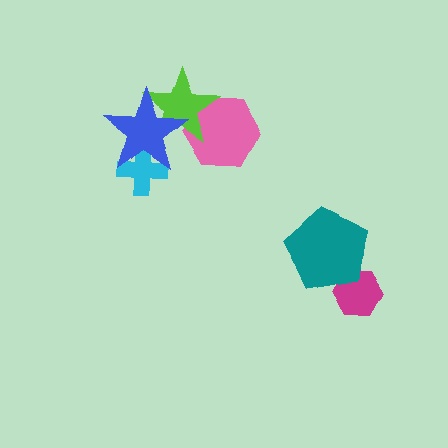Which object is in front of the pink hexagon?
The lime star is in front of the pink hexagon.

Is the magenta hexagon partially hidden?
Yes, it is partially covered by another shape.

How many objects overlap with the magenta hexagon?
1 object overlaps with the magenta hexagon.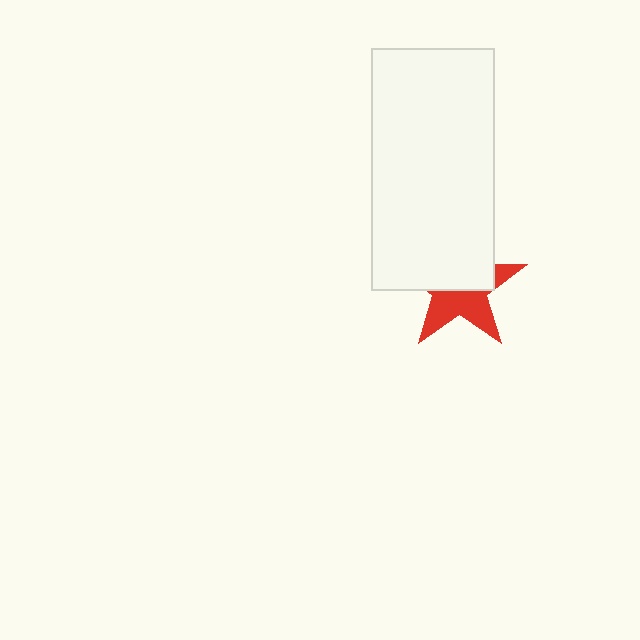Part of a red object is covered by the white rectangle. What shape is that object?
It is a star.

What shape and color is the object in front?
The object in front is a white rectangle.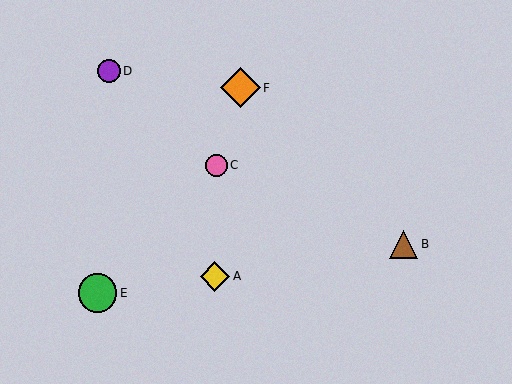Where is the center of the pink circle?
The center of the pink circle is at (216, 165).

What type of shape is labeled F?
Shape F is an orange diamond.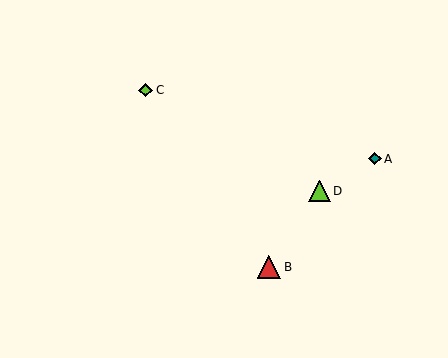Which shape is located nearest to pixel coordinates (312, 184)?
The lime triangle (labeled D) at (319, 191) is nearest to that location.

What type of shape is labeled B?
Shape B is a red triangle.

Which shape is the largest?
The red triangle (labeled B) is the largest.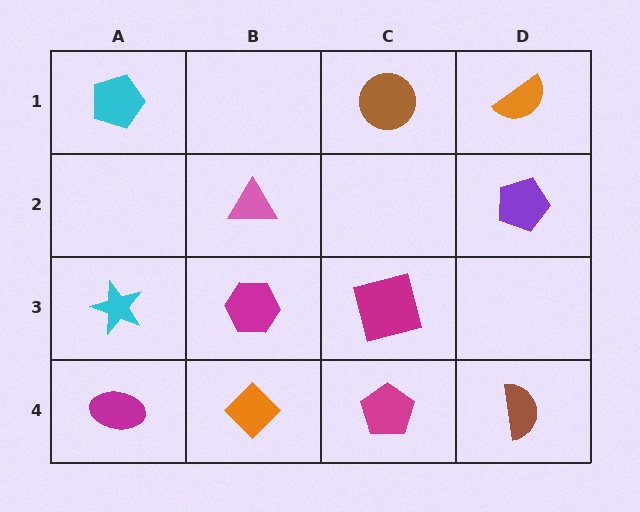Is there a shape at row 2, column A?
No, that cell is empty.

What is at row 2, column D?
A purple pentagon.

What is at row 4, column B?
An orange diamond.